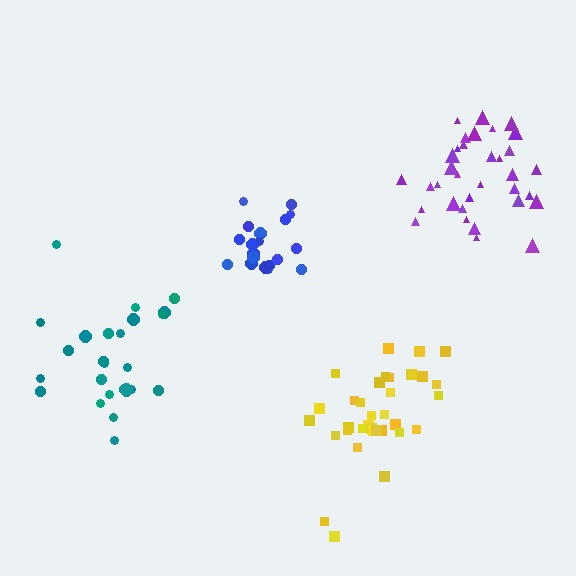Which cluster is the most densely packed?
Blue.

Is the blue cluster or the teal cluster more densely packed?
Blue.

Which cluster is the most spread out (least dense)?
Teal.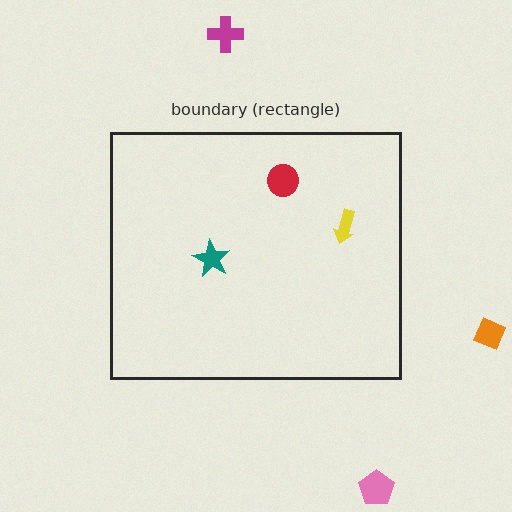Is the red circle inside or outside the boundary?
Inside.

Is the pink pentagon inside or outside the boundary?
Outside.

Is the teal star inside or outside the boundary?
Inside.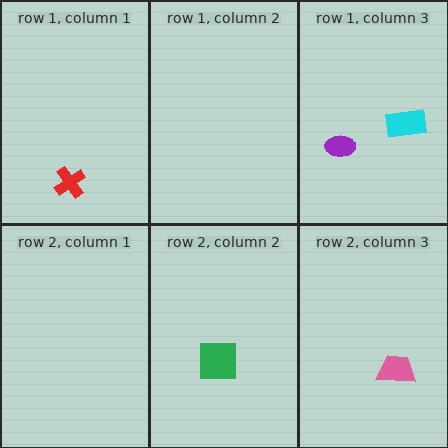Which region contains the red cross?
The row 1, column 1 region.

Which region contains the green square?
The row 2, column 2 region.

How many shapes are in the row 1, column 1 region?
1.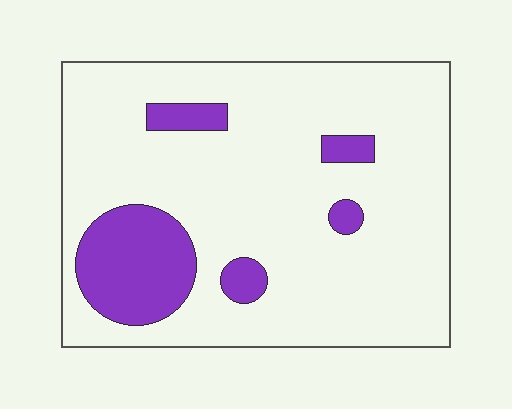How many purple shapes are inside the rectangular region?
5.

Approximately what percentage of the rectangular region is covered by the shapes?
Approximately 15%.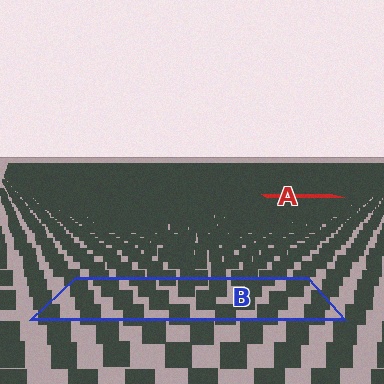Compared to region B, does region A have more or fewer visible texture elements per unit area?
Region A has more texture elements per unit area — they are packed more densely because it is farther away.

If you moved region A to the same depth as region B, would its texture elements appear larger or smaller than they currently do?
They would appear larger. At a closer depth, the same texture elements are projected at a bigger on-screen size.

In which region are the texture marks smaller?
The texture marks are smaller in region A, because it is farther away.